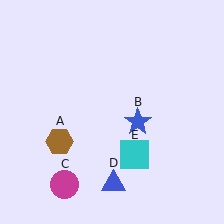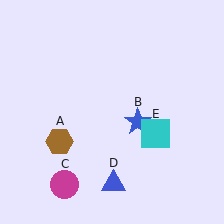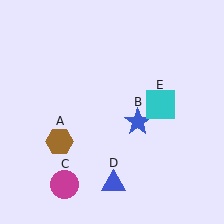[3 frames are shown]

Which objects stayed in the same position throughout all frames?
Brown hexagon (object A) and blue star (object B) and magenta circle (object C) and blue triangle (object D) remained stationary.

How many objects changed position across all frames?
1 object changed position: cyan square (object E).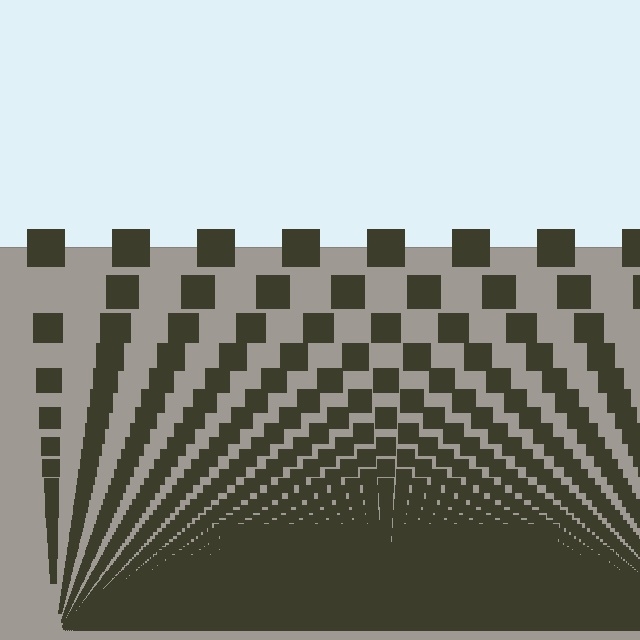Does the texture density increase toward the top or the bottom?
Density increases toward the bottom.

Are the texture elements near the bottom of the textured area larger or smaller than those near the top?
Smaller. The gradient is inverted — elements near the bottom are smaller and denser.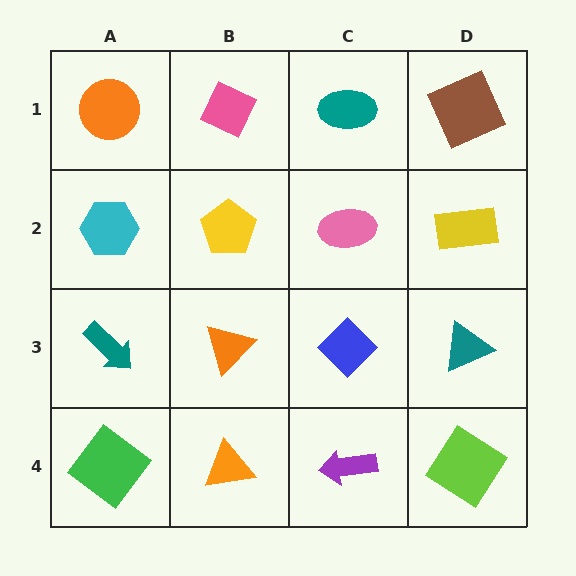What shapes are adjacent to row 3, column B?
A yellow pentagon (row 2, column B), an orange triangle (row 4, column B), a teal arrow (row 3, column A), a blue diamond (row 3, column C).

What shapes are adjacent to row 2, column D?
A brown square (row 1, column D), a teal triangle (row 3, column D), a pink ellipse (row 2, column C).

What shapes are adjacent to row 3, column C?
A pink ellipse (row 2, column C), a purple arrow (row 4, column C), an orange triangle (row 3, column B), a teal triangle (row 3, column D).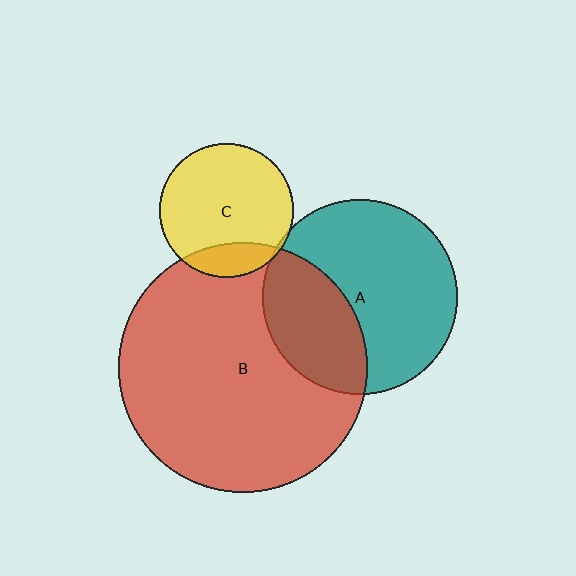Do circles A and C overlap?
Yes.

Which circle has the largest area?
Circle B (red).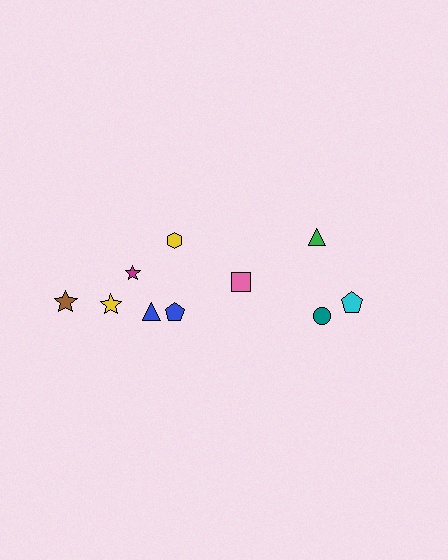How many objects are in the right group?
There are 4 objects.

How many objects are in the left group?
There are 6 objects.